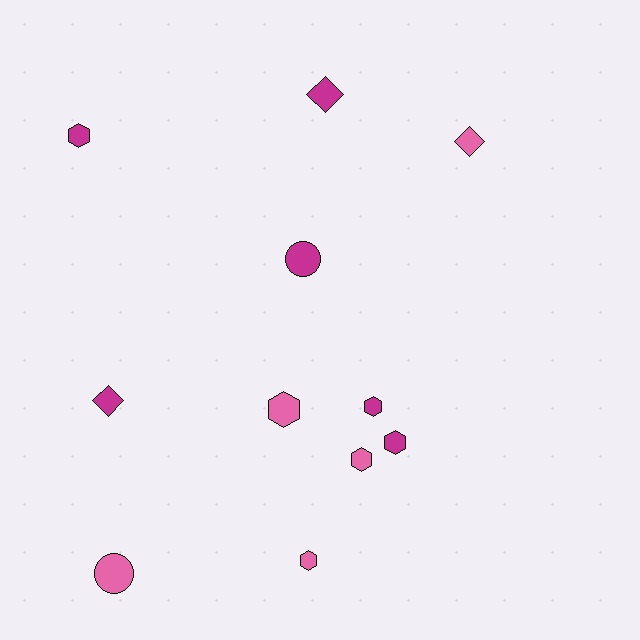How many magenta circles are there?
There is 1 magenta circle.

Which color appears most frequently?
Magenta, with 6 objects.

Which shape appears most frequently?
Hexagon, with 6 objects.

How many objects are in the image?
There are 11 objects.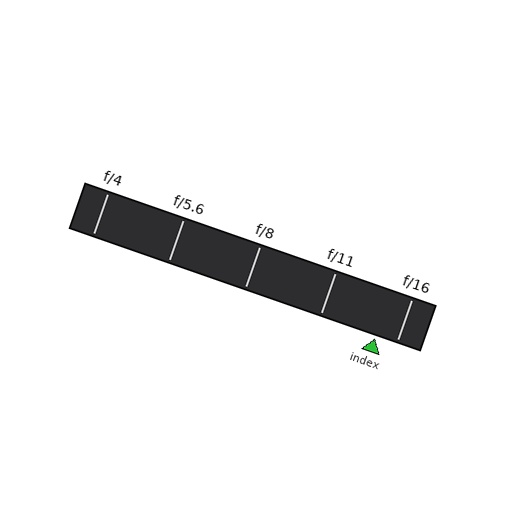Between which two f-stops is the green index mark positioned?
The index mark is between f/11 and f/16.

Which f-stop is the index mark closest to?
The index mark is closest to f/16.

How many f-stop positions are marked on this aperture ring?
There are 5 f-stop positions marked.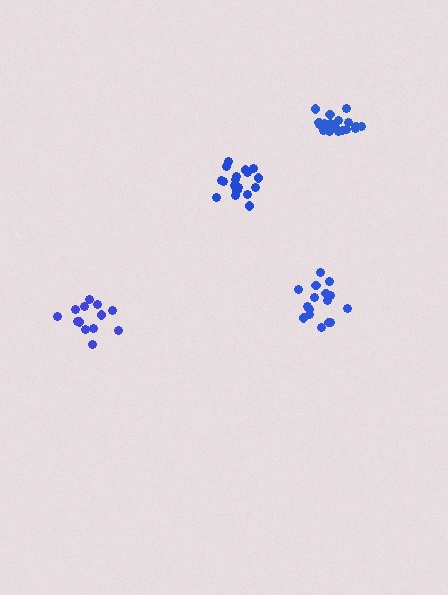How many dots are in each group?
Group 1: 18 dots, Group 2: 14 dots, Group 3: 16 dots, Group 4: 19 dots (67 total).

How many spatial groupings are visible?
There are 4 spatial groupings.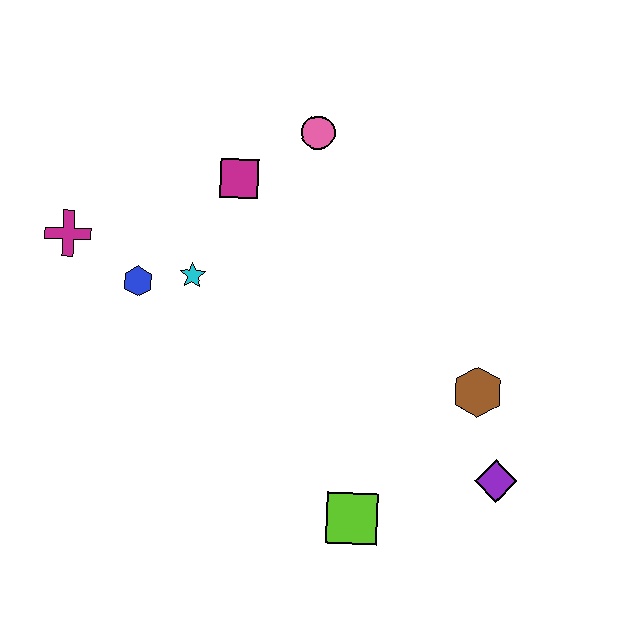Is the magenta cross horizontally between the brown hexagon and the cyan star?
No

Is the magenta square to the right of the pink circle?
No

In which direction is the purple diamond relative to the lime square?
The purple diamond is to the right of the lime square.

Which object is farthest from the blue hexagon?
The purple diamond is farthest from the blue hexagon.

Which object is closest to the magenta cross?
The blue hexagon is closest to the magenta cross.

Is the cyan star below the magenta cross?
Yes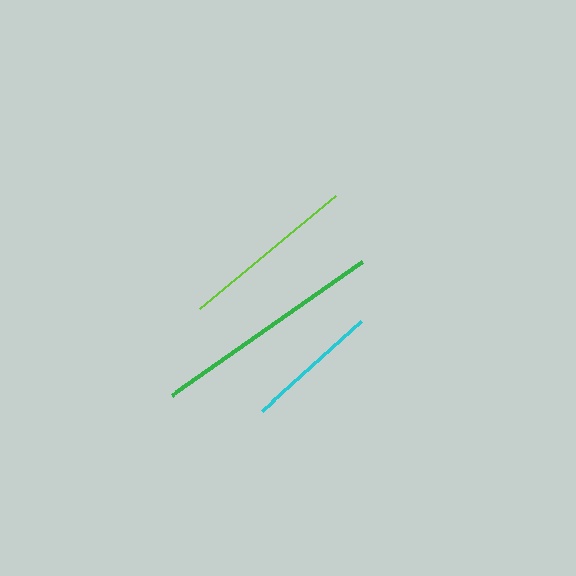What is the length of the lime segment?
The lime segment is approximately 176 pixels long.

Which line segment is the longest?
The green line is the longest at approximately 233 pixels.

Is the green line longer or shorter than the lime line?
The green line is longer than the lime line.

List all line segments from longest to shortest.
From longest to shortest: green, lime, cyan.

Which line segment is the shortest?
The cyan line is the shortest at approximately 135 pixels.